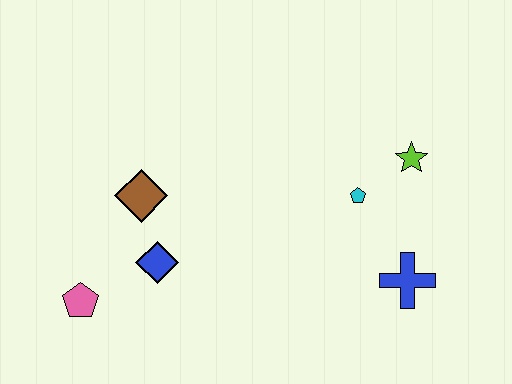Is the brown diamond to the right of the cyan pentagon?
No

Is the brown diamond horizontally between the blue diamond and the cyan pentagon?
No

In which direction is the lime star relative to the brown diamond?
The lime star is to the right of the brown diamond.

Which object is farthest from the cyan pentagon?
The pink pentagon is farthest from the cyan pentagon.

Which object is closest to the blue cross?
The cyan pentagon is closest to the blue cross.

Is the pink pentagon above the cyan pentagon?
No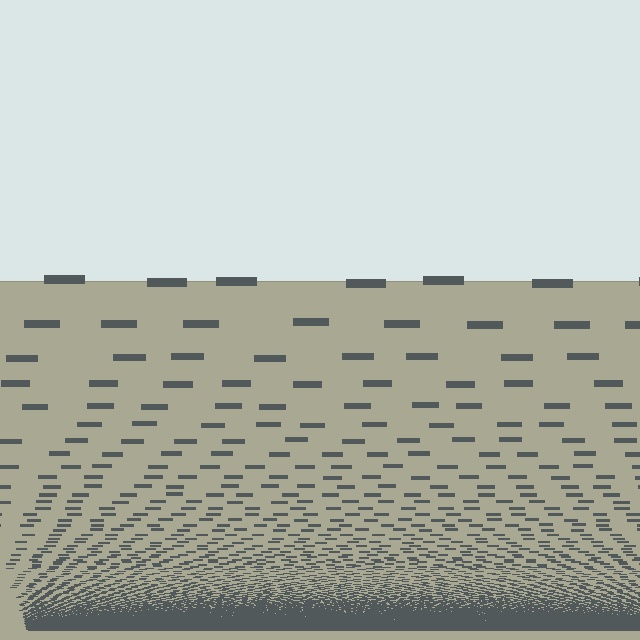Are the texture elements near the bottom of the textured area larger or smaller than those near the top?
Smaller. The gradient is inverted — elements near the bottom are smaller and denser.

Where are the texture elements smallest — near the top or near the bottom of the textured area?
Near the bottom.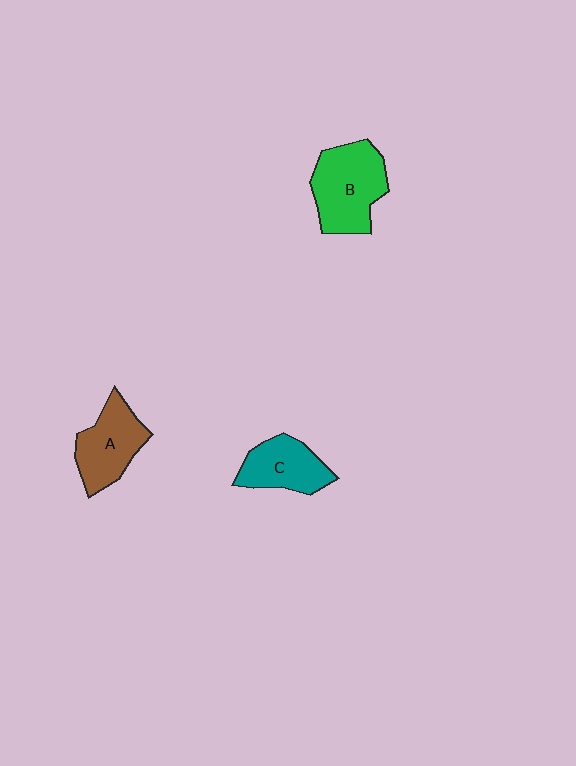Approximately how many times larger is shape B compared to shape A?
Approximately 1.3 times.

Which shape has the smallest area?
Shape C (teal).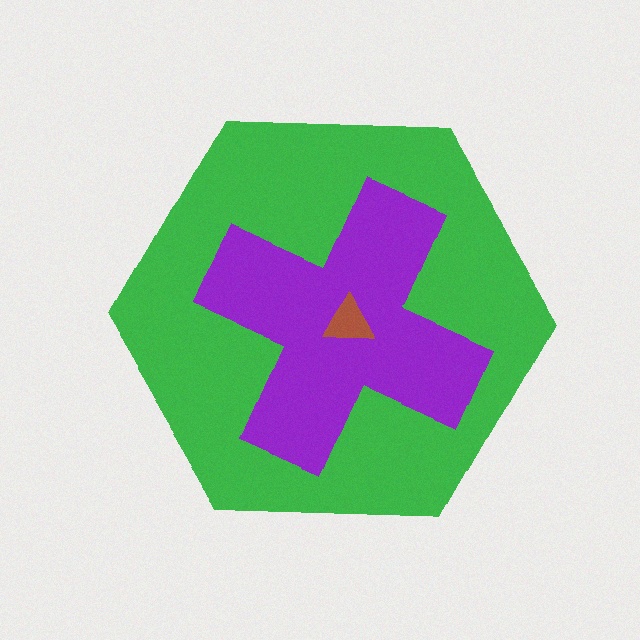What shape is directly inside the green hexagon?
The purple cross.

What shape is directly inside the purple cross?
The brown triangle.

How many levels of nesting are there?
3.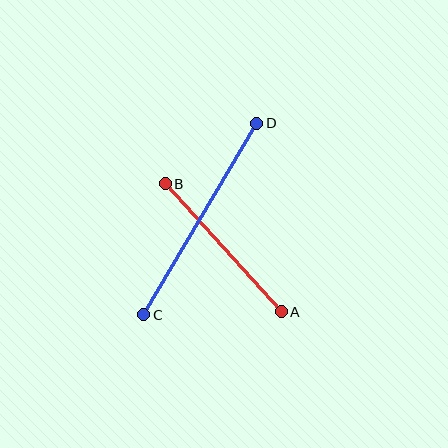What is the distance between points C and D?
The distance is approximately 223 pixels.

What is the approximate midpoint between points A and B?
The midpoint is at approximately (223, 248) pixels.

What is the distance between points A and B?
The distance is approximately 173 pixels.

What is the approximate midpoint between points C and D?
The midpoint is at approximately (200, 219) pixels.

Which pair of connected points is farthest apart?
Points C and D are farthest apart.